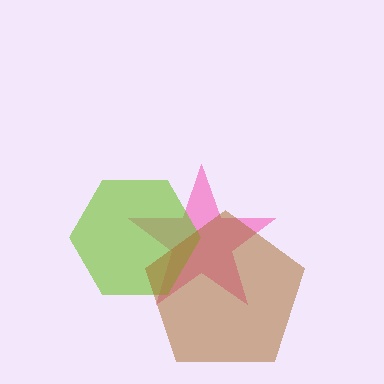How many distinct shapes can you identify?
There are 3 distinct shapes: a pink star, a lime hexagon, a brown pentagon.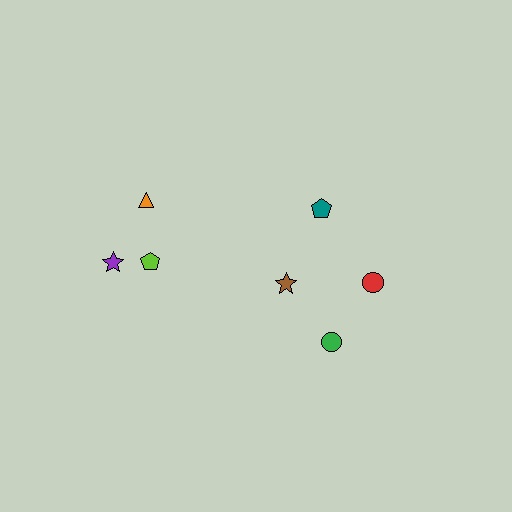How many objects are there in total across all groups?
There are 8 objects.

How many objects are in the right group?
There are 5 objects.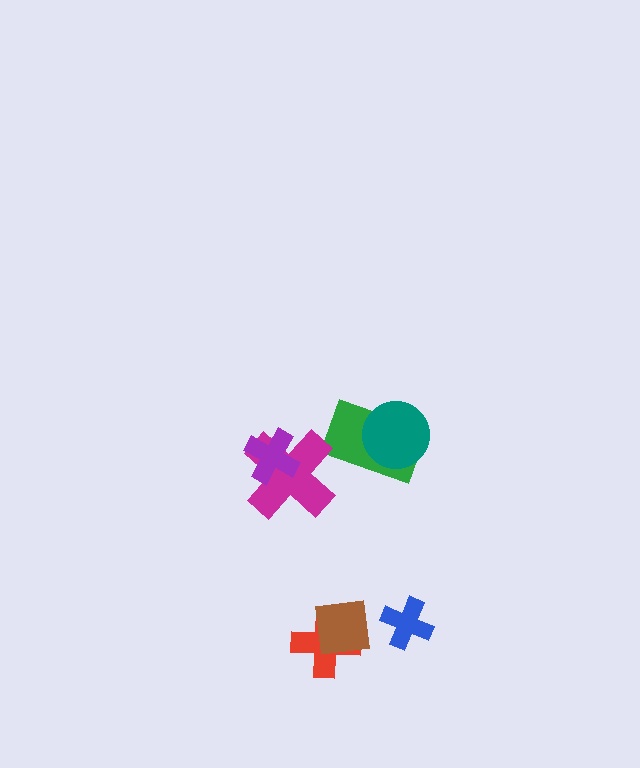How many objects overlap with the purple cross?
1 object overlaps with the purple cross.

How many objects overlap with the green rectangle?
1 object overlaps with the green rectangle.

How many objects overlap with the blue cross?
0 objects overlap with the blue cross.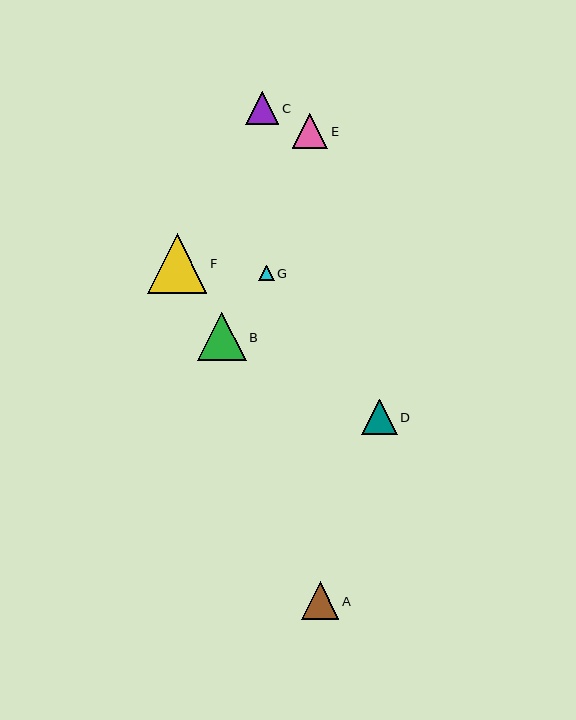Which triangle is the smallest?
Triangle G is the smallest with a size of approximately 16 pixels.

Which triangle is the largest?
Triangle F is the largest with a size of approximately 60 pixels.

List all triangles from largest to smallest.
From largest to smallest: F, B, A, D, E, C, G.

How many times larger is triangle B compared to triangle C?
Triangle B is approximately 1.5 times the size of triangle C.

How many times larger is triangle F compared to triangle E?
Triangle F is approximately 1.7 times the size of triangle E.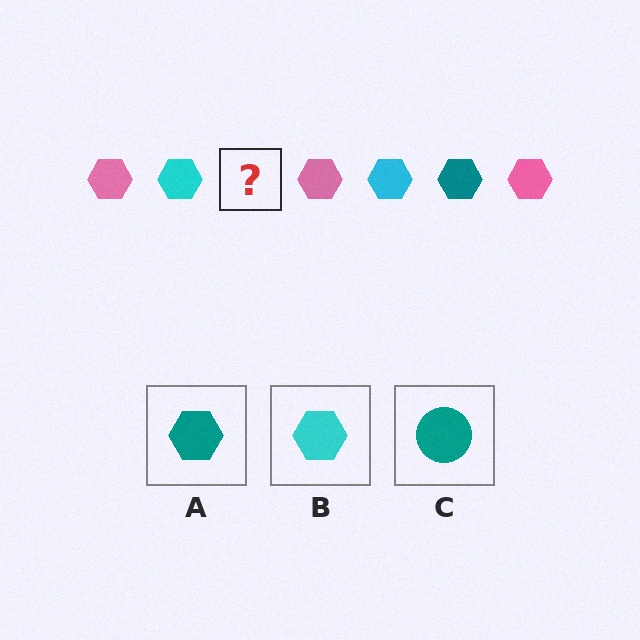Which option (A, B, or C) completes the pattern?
A.